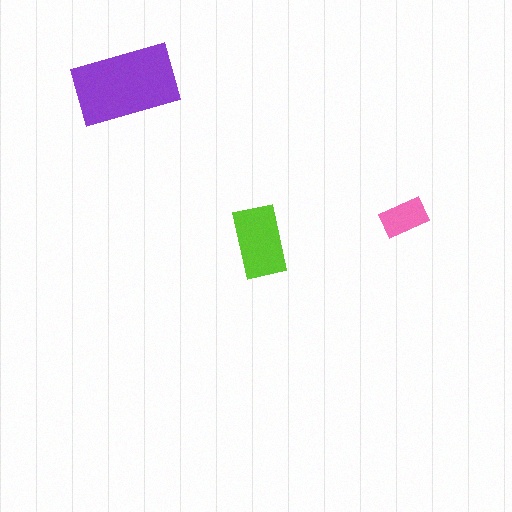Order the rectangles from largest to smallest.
the purple one, the lime one, the pink one.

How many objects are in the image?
There are 3 objects in the image.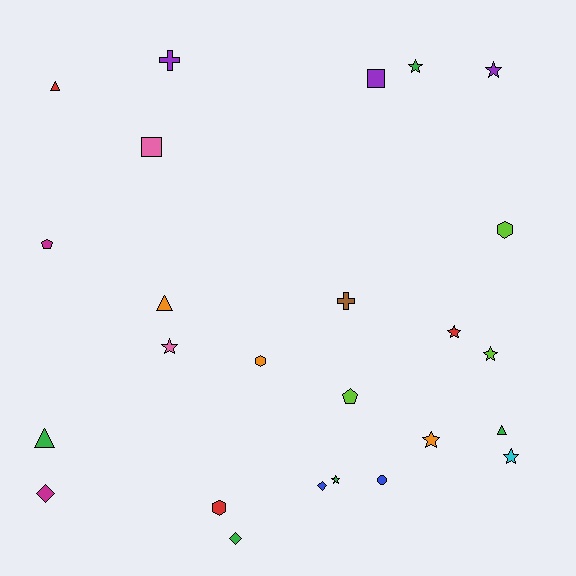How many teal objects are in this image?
There are no teal objects.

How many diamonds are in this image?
There are 3 diamonds.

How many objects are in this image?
There are 25 objects.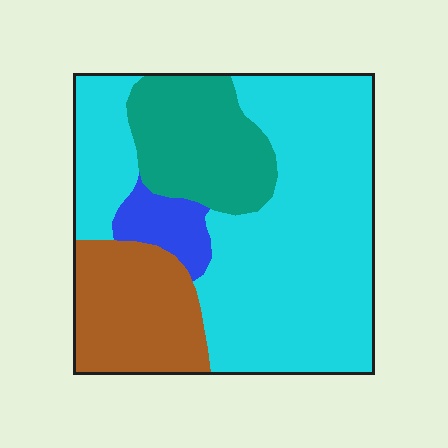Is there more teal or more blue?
Teal.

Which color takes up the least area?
Blue, at roughly 5%.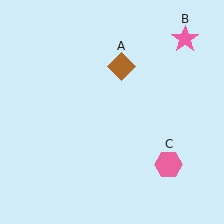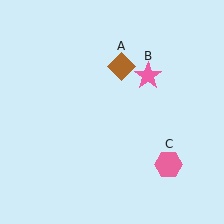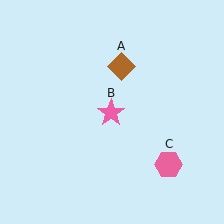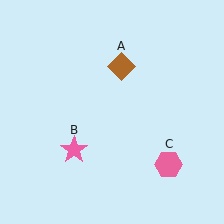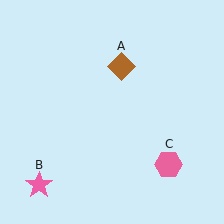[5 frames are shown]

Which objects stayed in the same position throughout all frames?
Brown diamond (object A) and pink hexagon (object C) remained stationary.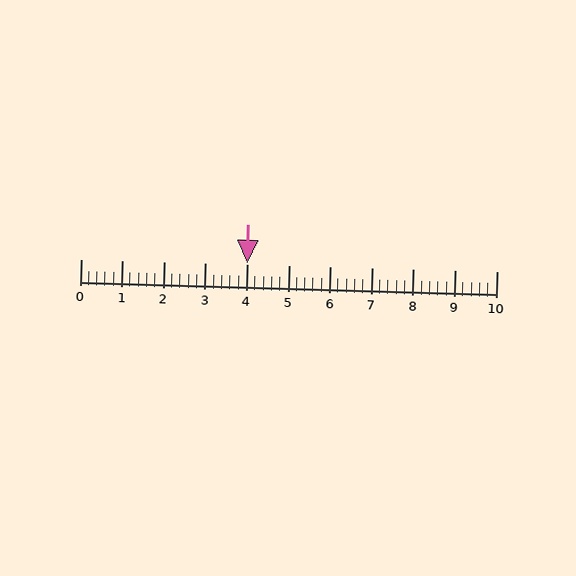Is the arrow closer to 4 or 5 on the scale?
The arrow is closer to 4.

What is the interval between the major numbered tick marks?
The major tick marks are spaced 1 units apart.